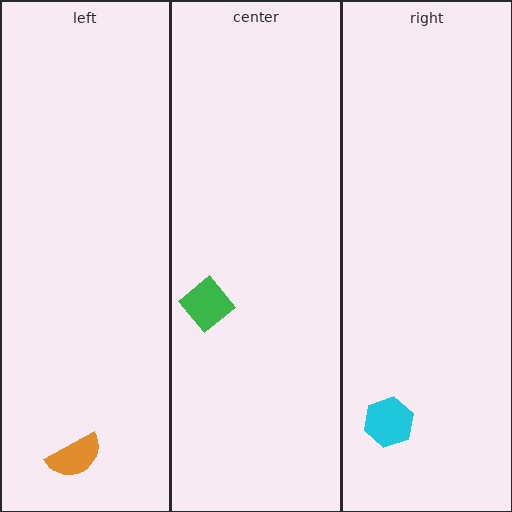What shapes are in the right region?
The cyan hexagon.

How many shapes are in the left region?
1.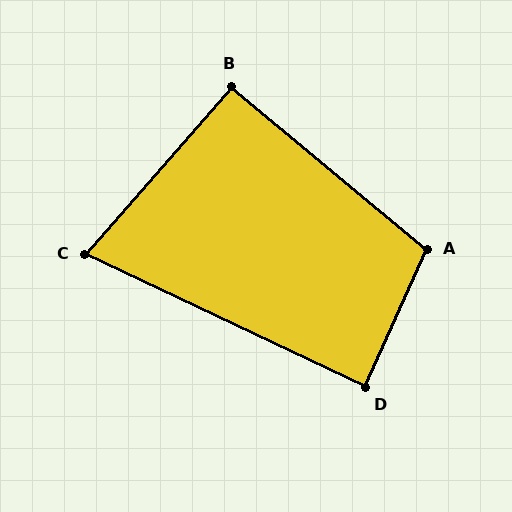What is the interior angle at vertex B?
Approximately 91 degrees (approximately right).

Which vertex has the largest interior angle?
A, at approximately 106 degrees.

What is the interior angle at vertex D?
Approximately 89 degrees (approximately right).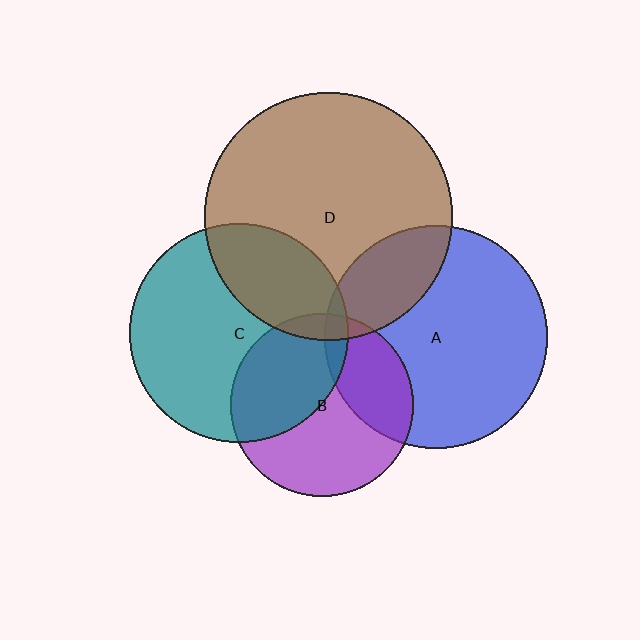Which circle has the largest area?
Circle D (brown).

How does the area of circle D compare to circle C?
Approximately 1.3 times.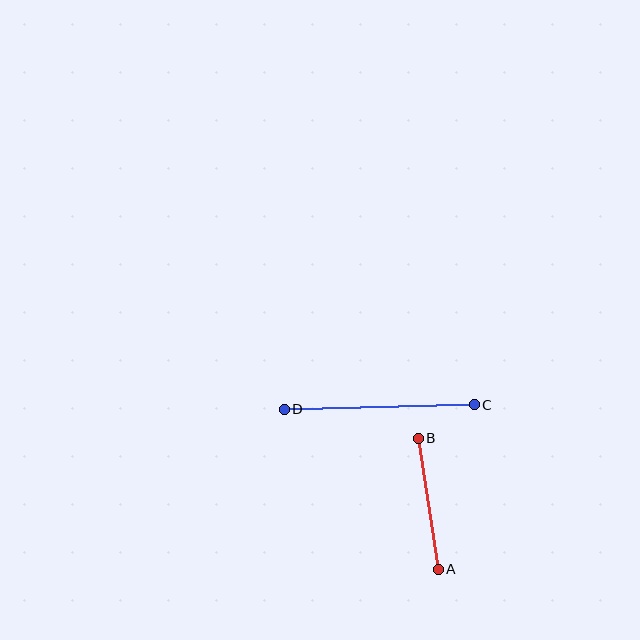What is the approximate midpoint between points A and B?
The midpoint is at approximately (428, 504) pixels.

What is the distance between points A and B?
The distance is approximately 132 pixels.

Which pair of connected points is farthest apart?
Points C and D are farthest apart.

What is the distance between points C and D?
The distance is approximately 190 pixels.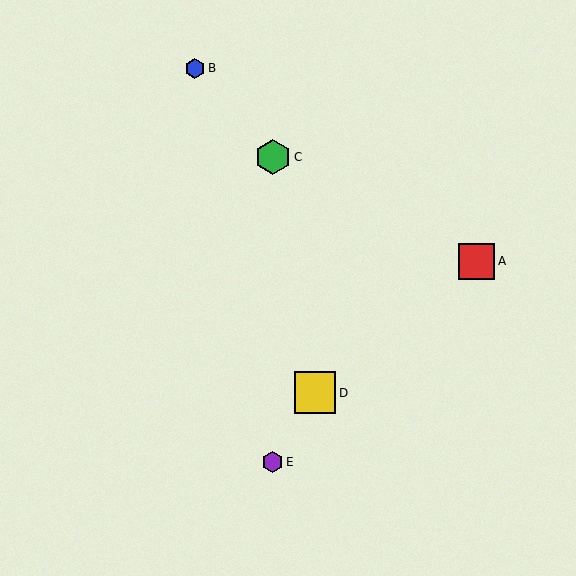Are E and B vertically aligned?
No, E is at x≈273 and B is at x≈195.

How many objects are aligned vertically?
2 objects (C, E) are aligned vertically.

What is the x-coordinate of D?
Object D is at x≈315.